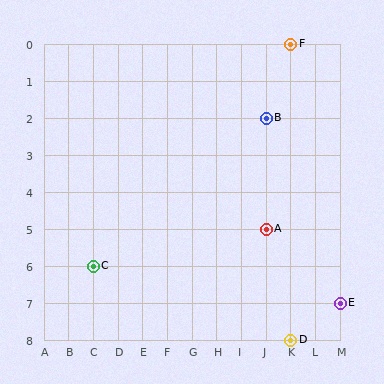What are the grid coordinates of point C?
Point C is at grid coordinates (C, 6).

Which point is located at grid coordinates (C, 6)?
Point C is at (C, 6).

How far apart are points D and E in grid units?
Points D and E are 2 columns and 1 row apart (about 2.2 grid units diagonally).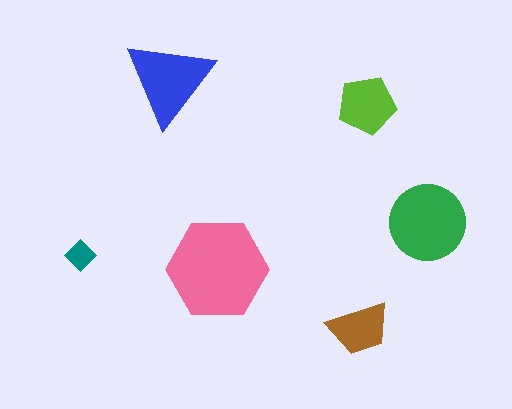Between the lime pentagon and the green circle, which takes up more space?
The green circle.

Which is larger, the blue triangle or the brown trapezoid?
The blue triangle.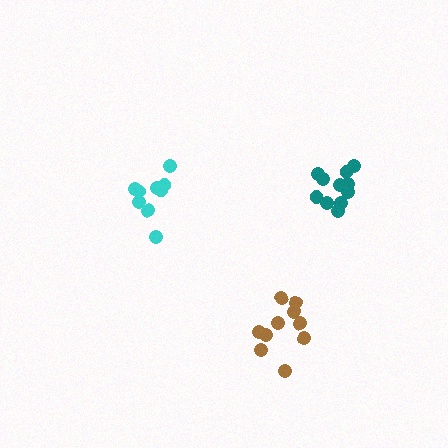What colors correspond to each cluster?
The clusters are colored: cyan, teal, brown.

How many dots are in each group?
Group 1: 9 dots, Group 2: 11 dots, Group 3: 10 dots (30 total).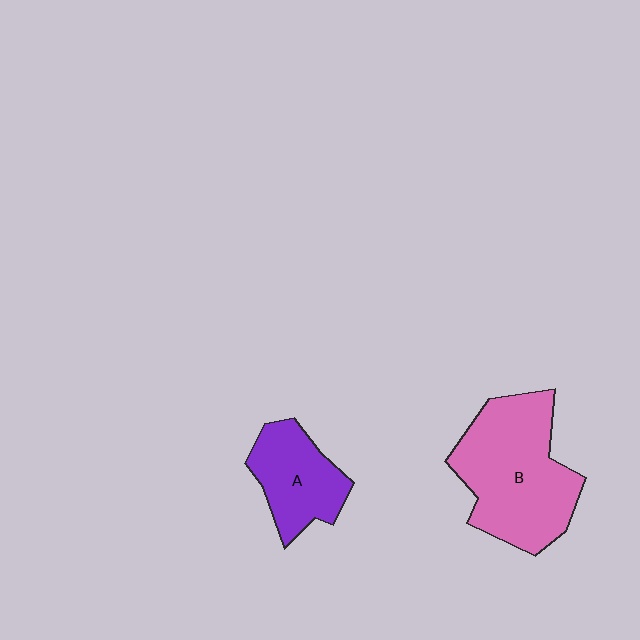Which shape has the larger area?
Shape B (pink).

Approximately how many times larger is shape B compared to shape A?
Approximately 1.8 times.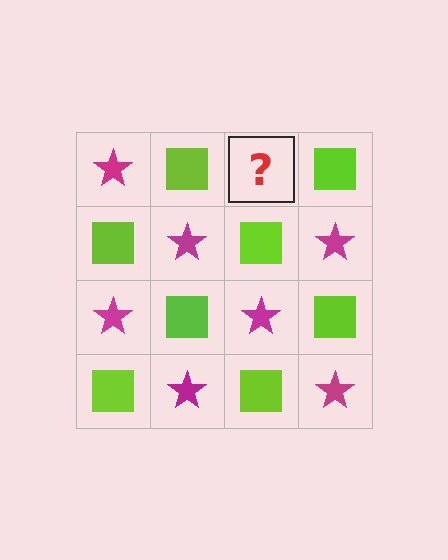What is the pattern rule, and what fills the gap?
The rule is that it alternates magenta star and lime square in a checkerboard pattern. The gap should be filled with a magenta star.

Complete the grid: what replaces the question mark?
The question mark should be replaced with a magenta star.